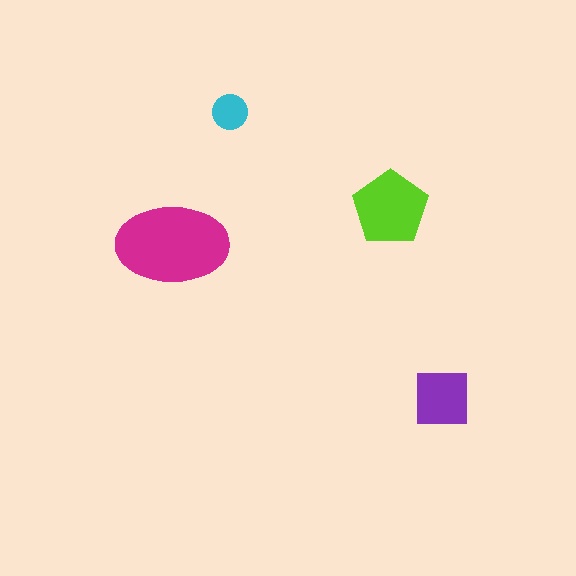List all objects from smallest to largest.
The cyan circle, the purple square, the lime pentagon, the magenta ellipse.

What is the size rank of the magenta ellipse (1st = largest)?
1st.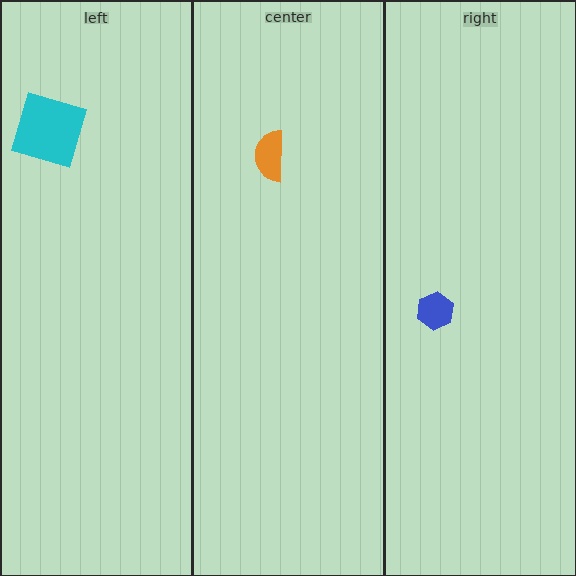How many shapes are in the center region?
1.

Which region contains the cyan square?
The left region.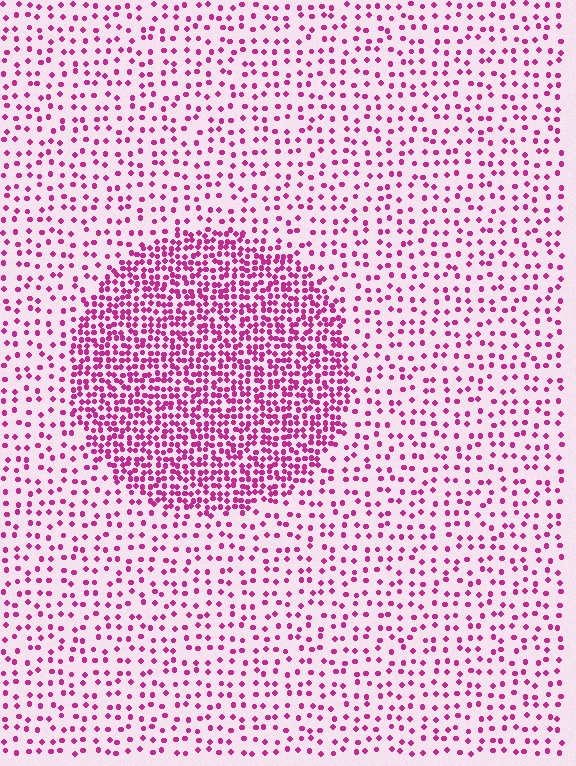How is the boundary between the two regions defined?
The boundary is defined by a change in element density (approximately 2.6x ratio). All elements are the same color, size, and shape.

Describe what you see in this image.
The image contains small magenta elements arranged at two different densities. A circle-shaped region is visible where the elements are more densely packed than the surrounding area.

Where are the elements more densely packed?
The elements are more densely packed inside the circle boundary.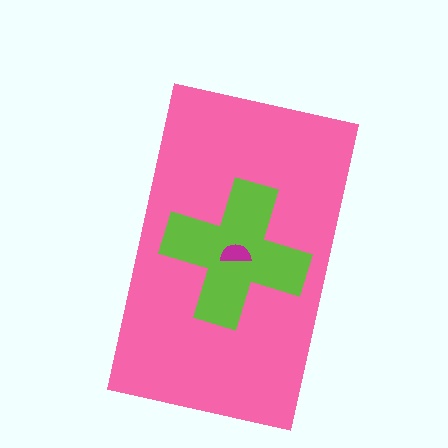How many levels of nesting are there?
3.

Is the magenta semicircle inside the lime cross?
Yes.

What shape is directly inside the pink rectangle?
The lime cross.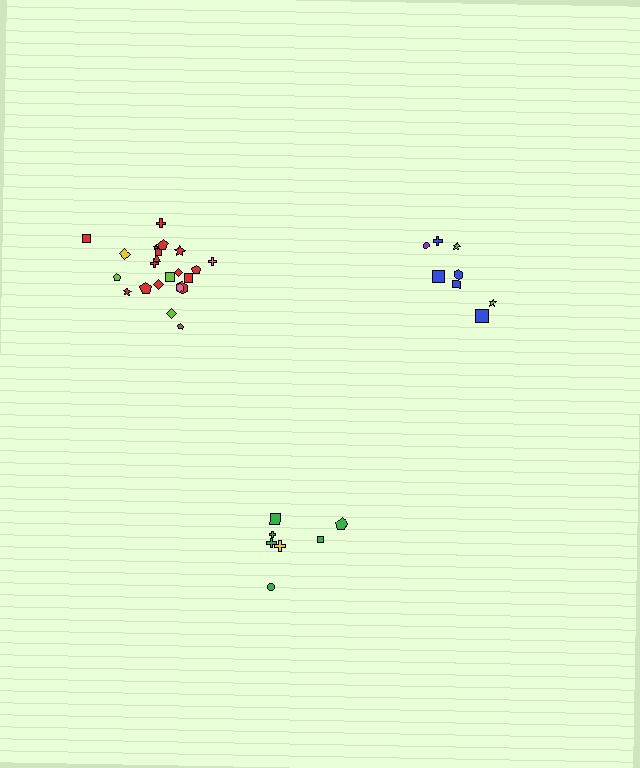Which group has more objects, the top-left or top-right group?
The top-left group.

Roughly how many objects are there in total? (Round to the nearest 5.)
Roughly 35 objects in total.